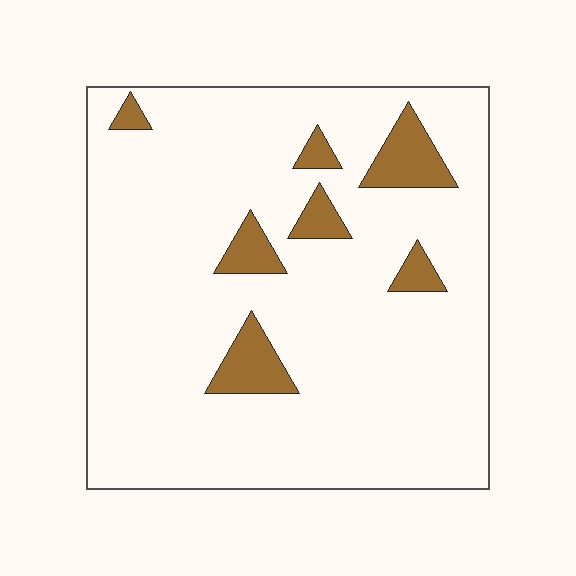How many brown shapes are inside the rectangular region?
7.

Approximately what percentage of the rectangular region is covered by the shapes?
Approximately 10%.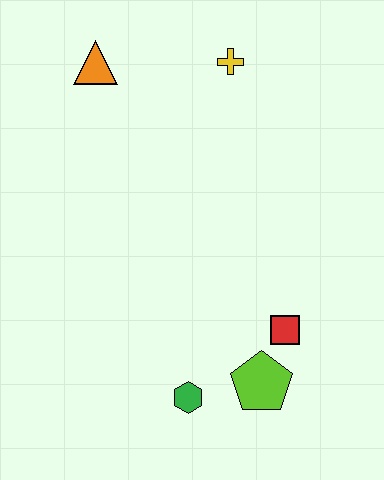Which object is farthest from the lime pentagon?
The orange triangle is farthest from the lime pentagon.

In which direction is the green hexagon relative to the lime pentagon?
The green hexagon is to the left of the lime pentagon.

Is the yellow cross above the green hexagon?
Yes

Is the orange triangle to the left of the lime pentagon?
Yes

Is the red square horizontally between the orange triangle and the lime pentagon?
No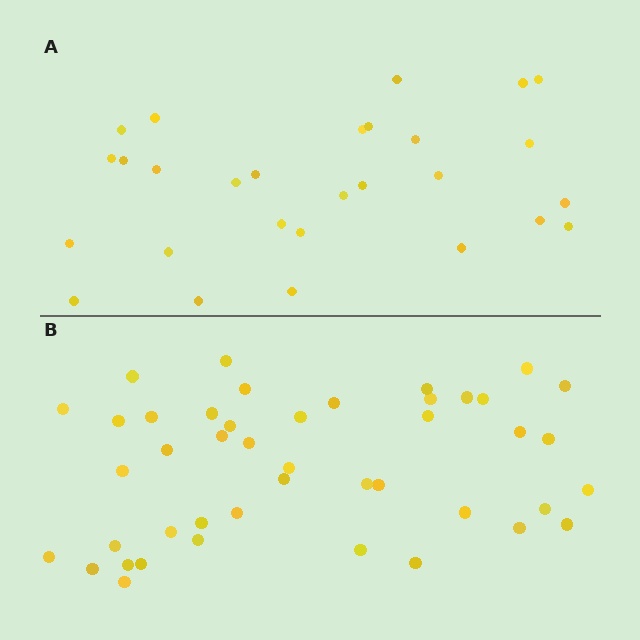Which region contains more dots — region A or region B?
Region B (the bottom region) has more dots.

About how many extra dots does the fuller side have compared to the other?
Region B has approximately 15 more dots than region A.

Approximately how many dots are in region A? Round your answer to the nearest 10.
About 30 dots. (The exact count is 28, which rounds to 30.)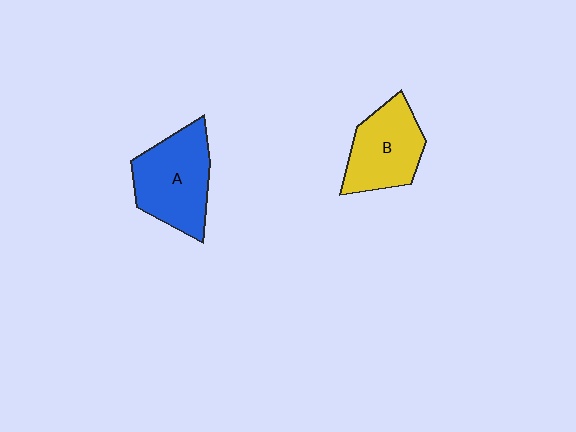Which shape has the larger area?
Shape A (blue).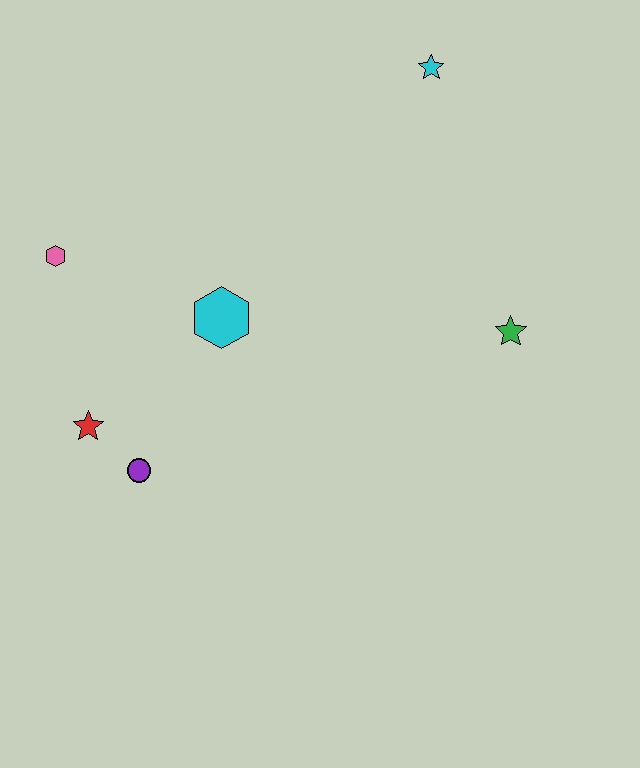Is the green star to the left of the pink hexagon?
No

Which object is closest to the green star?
The cyan star is closest to the green star.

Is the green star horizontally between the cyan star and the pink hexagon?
No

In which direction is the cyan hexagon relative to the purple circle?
The cyan hexagon is above the purple circle.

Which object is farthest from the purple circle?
The cyan star is farthest from the purple circle.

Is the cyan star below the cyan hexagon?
No